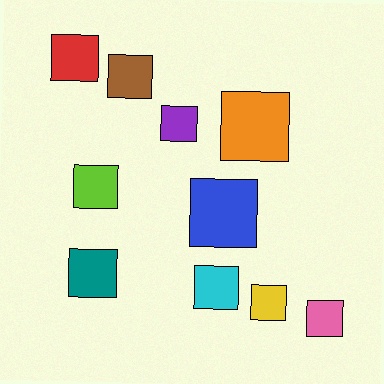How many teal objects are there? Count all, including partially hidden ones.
There is 1 teal object.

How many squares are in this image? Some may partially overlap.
There are 10 squares.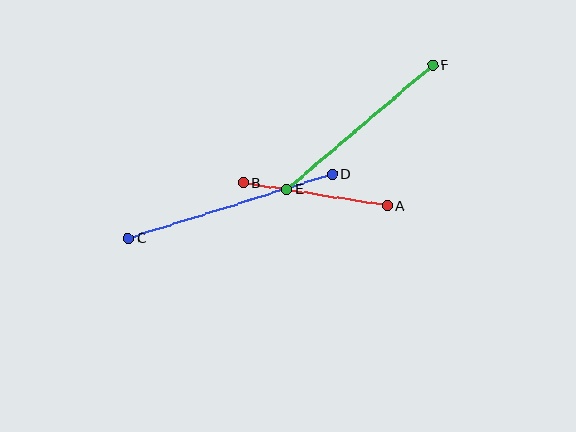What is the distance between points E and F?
The distance is approximately 191 pixels.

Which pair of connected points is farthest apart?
Points C and D are farthest apart.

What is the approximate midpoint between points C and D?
The midpoint is at approximately (230, 206) pixels.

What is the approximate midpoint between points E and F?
The midpoint is at approximately (360, 127) pixels.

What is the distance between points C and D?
The distance is approximately 214 pixels.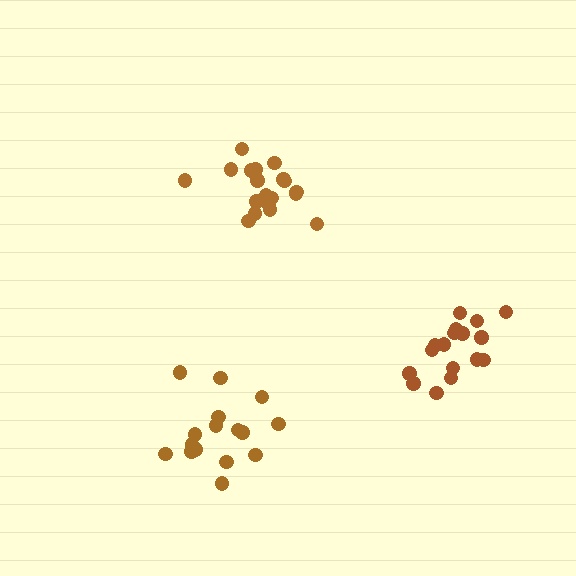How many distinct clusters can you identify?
There are 3 distinct clusters.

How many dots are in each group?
Group 1: 16 dots, Group 2: 18 dots, Group 3: 19 dots (53 total).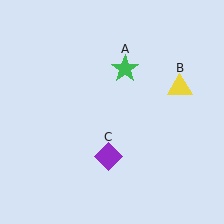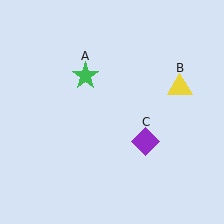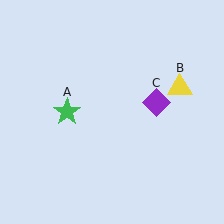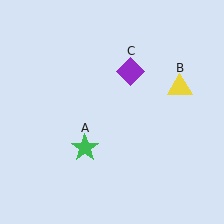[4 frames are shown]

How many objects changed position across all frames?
2 objects changed position: green star (object A), purple diamond (object C).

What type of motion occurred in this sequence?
The green star (object A), purple diamond (object C) rotated counterclockwise around the center of the scene.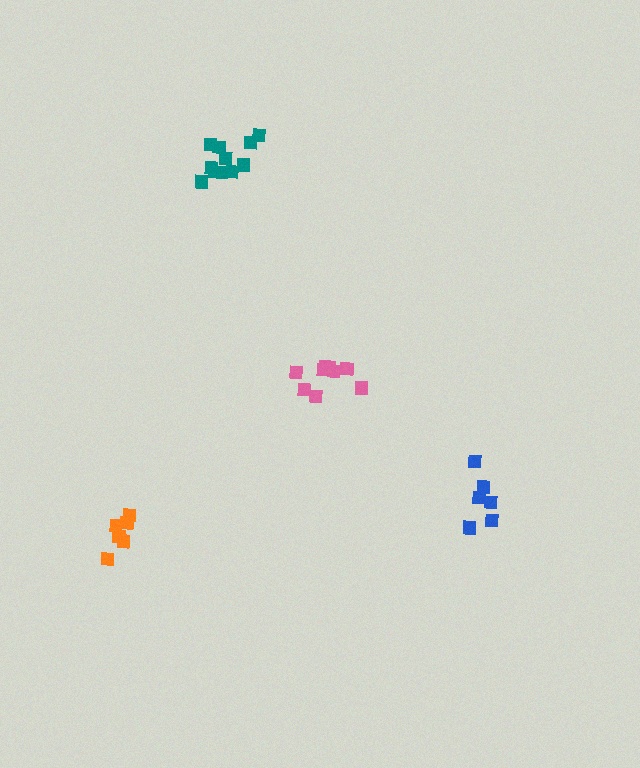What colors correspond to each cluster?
The clusters are colored: blue, orange, teal, pink.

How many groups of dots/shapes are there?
There are 4 groups.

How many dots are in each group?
Group 1: 6 dots, Group 2: 6 dots, Group 3: 11 dots, Group 4: 9 dots (32 total).